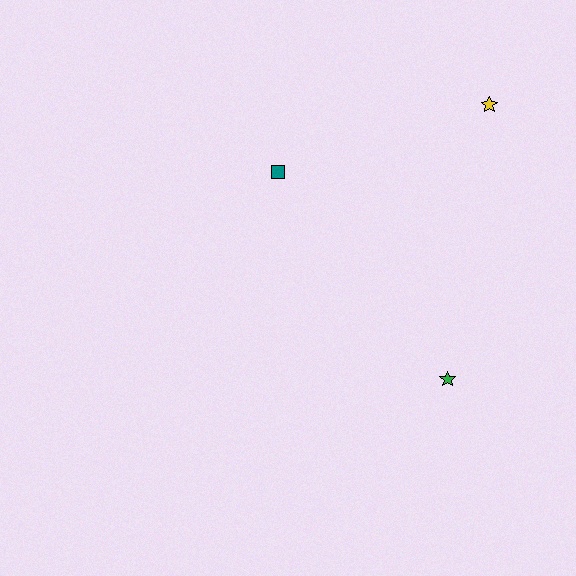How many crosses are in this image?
There are no crosses.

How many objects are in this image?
There are 3 objects.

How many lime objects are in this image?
There are no lime objects.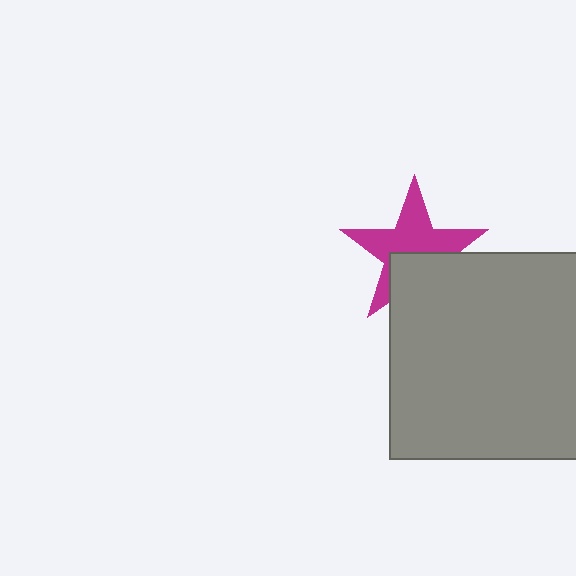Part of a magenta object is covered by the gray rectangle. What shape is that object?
It is a star.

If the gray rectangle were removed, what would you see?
You would see the complete magenta star.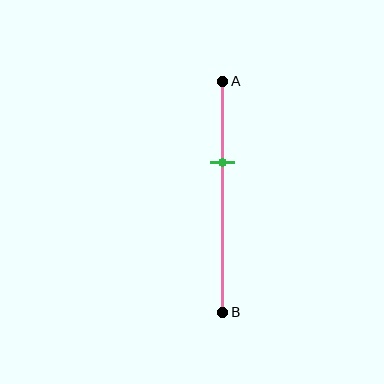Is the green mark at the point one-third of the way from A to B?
Yes, the mark is approximately at the one-third point.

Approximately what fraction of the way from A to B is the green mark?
The green mark is approximately 35% of the way from A to B.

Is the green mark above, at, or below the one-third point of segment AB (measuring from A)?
The green mark is approximately at the one-third point of segment AB.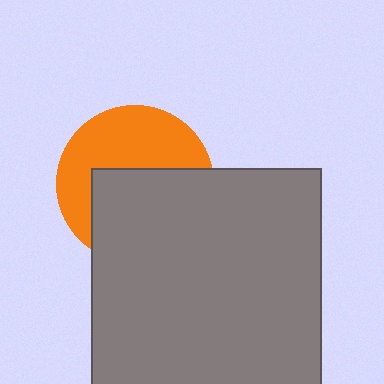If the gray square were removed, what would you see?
You would see the complete orange circle.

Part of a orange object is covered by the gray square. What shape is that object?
It is a circle.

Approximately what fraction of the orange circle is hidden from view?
Roughly 52% of the orange circle is hidden behind the gray square.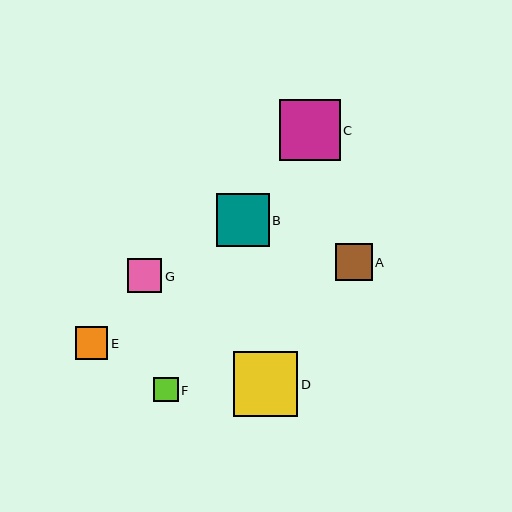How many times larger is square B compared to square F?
Square B is approximately 2.2 times the size of square F.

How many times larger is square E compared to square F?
Square E is approximately 1.3 times the size of square F.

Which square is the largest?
Square D is the largest with a size of approximately 65 pixels.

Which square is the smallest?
Square F is the smallest with a size of approximately 25 pixels.